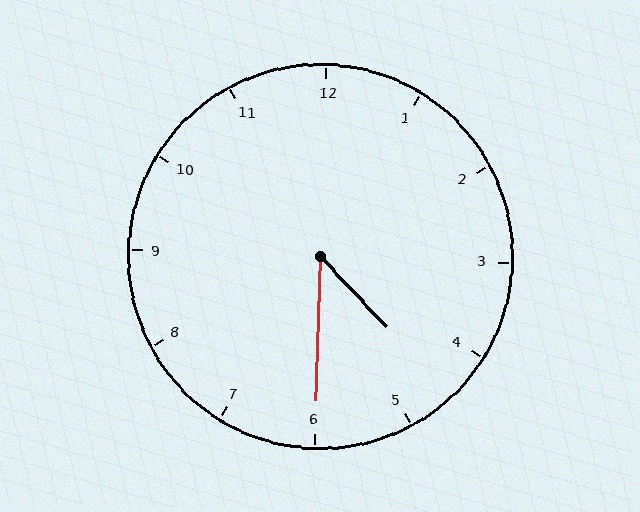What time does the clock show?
4:30.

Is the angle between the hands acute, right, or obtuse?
It is acute.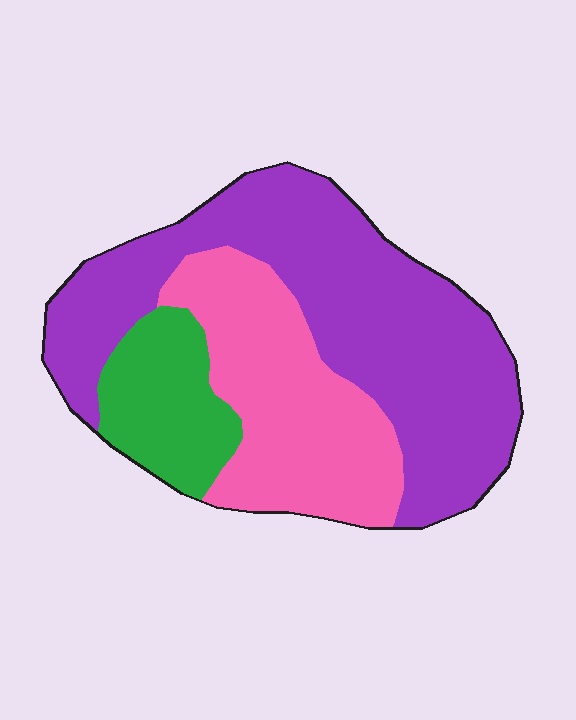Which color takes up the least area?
Green, at roughly 15%.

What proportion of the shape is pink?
Pink takes up about one third (1/3) of the shape.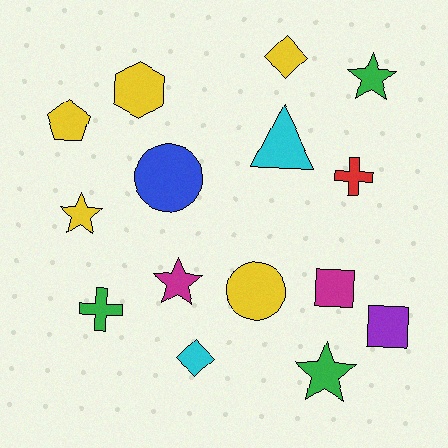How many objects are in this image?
There are 15 objects.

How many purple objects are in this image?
There is 1 purple object.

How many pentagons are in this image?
There is 1 pentagon.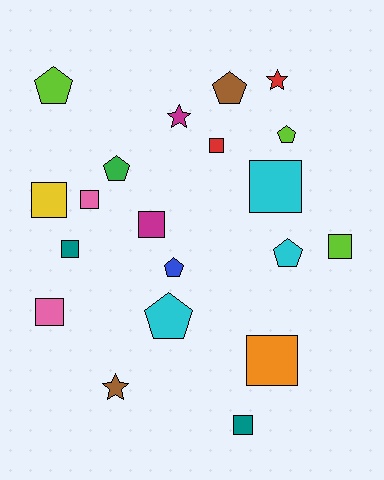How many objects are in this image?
There are 20 objects.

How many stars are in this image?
There are 3 stars.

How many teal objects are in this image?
There are 2 teal objects.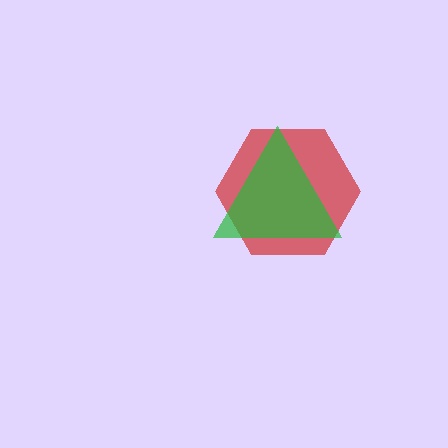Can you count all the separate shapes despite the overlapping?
Yes, there are 2 separate shapes.